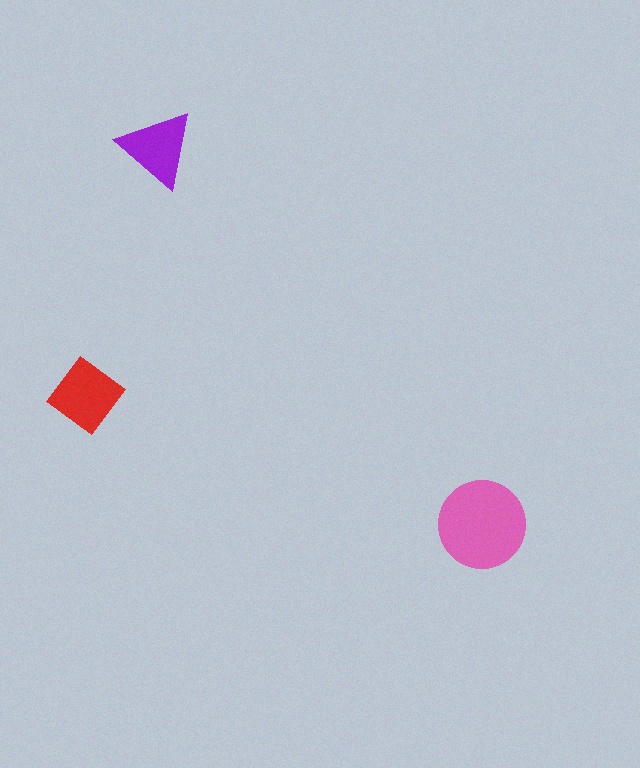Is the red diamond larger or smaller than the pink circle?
Smaller.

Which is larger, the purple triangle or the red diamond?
The red diamond.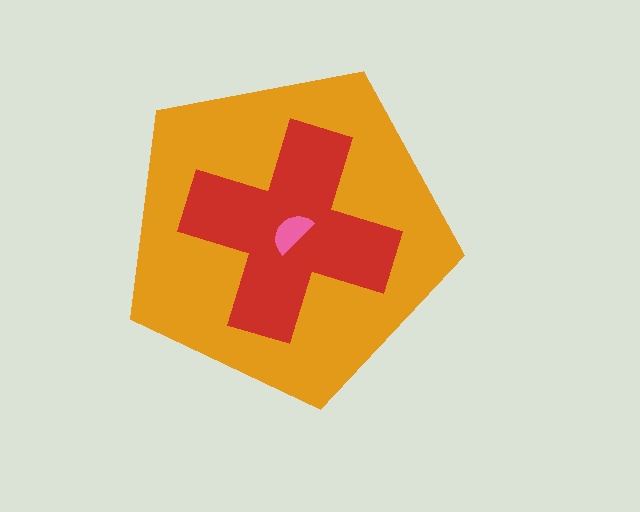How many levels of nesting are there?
3.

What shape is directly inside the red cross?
The pink semicircle.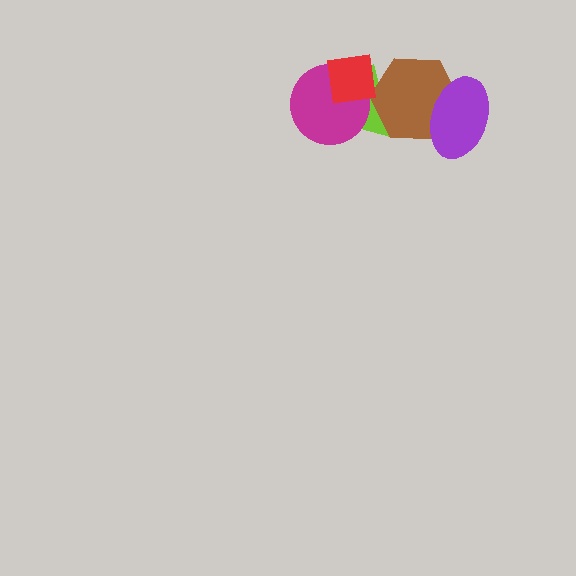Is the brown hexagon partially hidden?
Yes, it is partially covered by another shape.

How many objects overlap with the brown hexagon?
3 objects overlap with the brown hexagon.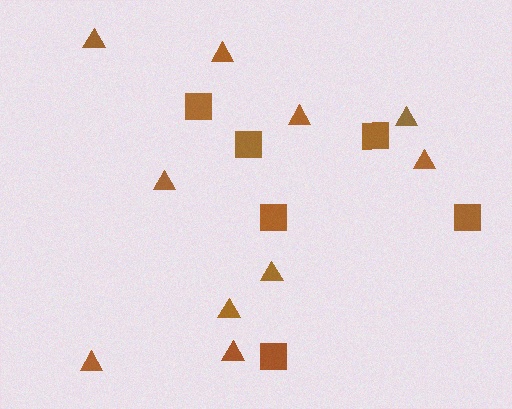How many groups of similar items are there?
There are 2 groups: one group of triangles (10) and one group of squares (6).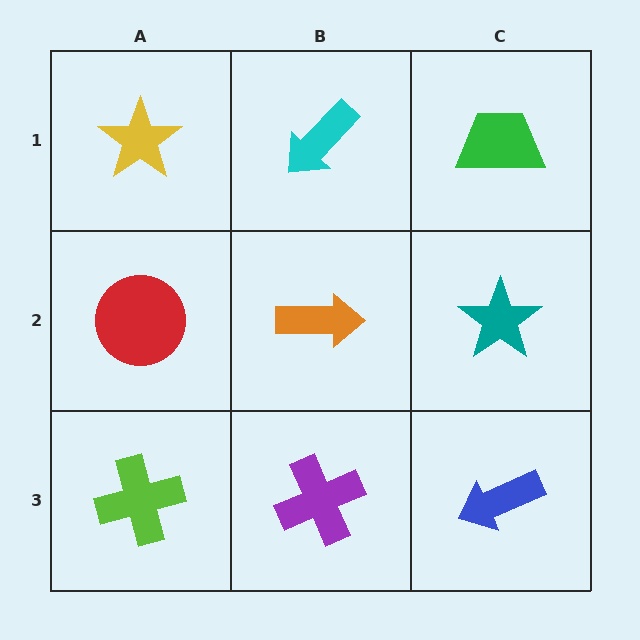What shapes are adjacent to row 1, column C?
A teal star (row 2, column C), a cyan arrow (row 1, column B).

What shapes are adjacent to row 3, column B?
An orange arrow (row 2, column B), a lime cross (row 3, column A), a blue arrow (row 3, column C).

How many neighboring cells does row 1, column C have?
2.